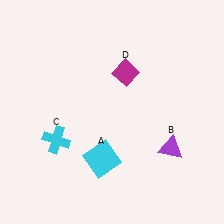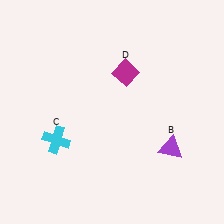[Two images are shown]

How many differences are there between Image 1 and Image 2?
There is 1 difference between the two images.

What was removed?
The cyan square (A) was removed in Image 2.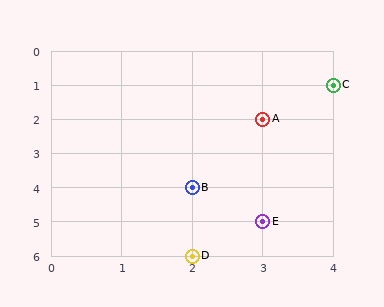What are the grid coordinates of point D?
Point D is at grid coordinates (2, 6).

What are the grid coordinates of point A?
Point A is at grid coordinates (3, 2).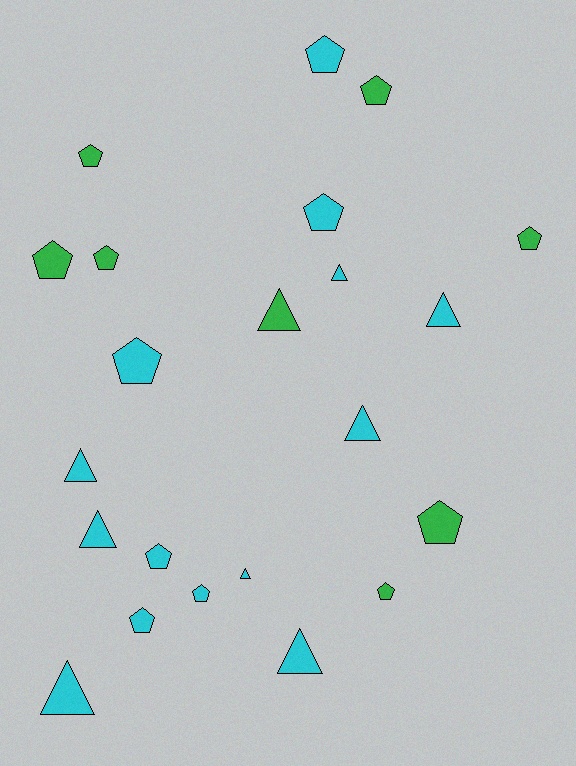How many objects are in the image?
There are 22 objects.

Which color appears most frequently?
Cyan, with 14 objects.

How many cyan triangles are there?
There are 8 cyan triangles.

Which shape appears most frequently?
Pentagon, with 13 objects.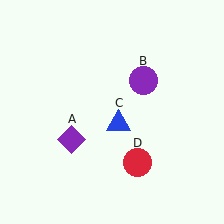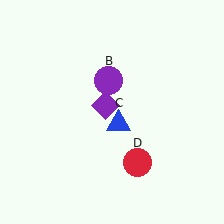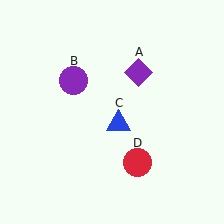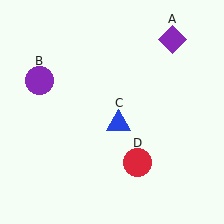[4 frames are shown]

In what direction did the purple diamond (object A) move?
The purple diamond (object A) moved up and to the right.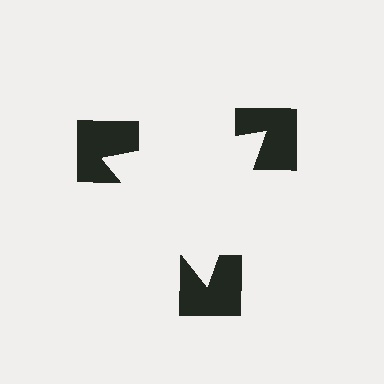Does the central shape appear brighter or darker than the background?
It typically appears slightly brighter than the background, even though no actual brightness change is drawn.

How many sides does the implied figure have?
3 sides.